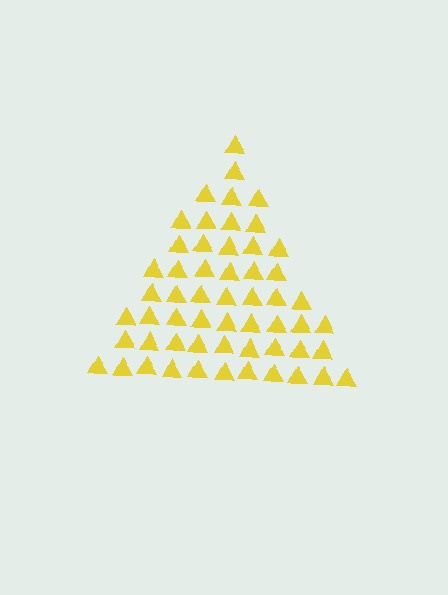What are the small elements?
The small elements are triangles.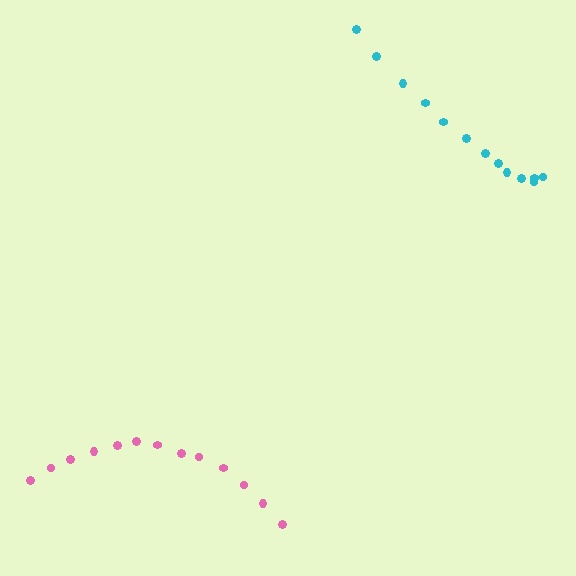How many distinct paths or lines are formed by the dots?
There are 2 distinct paths.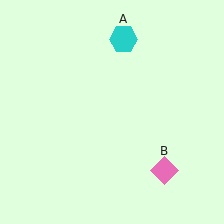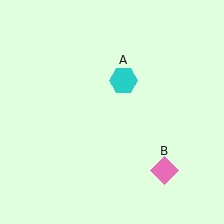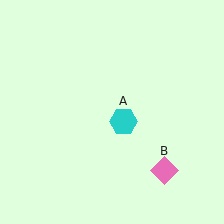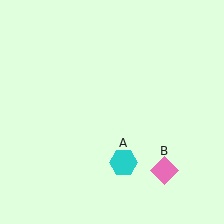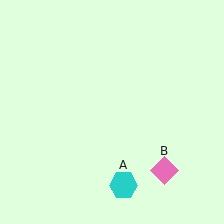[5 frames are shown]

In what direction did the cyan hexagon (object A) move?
The cyan hexagon (object A) moved down.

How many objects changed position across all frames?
1 object changed position: cyan hexagon (object A).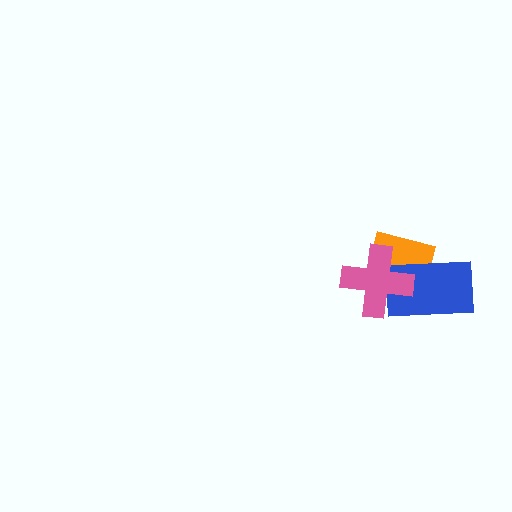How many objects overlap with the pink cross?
2 objects overlap with the pink cross.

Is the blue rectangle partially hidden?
Yes, it is partially covered by another shape.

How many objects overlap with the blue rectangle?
2 objects overlap with the blue rectangle.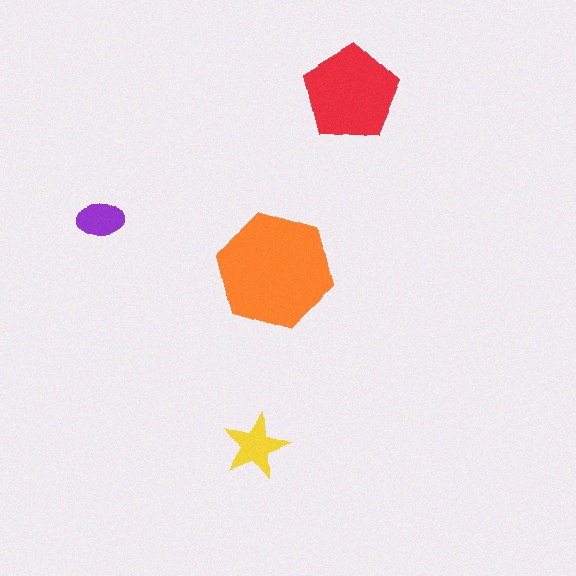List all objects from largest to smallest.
The orange hexagon, the red pentagon, the yellow star, the purple ellipse.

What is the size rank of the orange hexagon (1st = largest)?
1st.